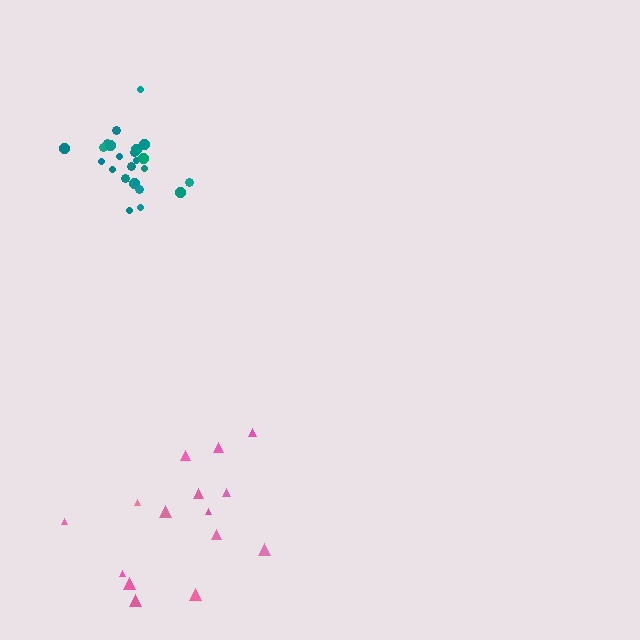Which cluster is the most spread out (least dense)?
Pink.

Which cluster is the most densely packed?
Teal.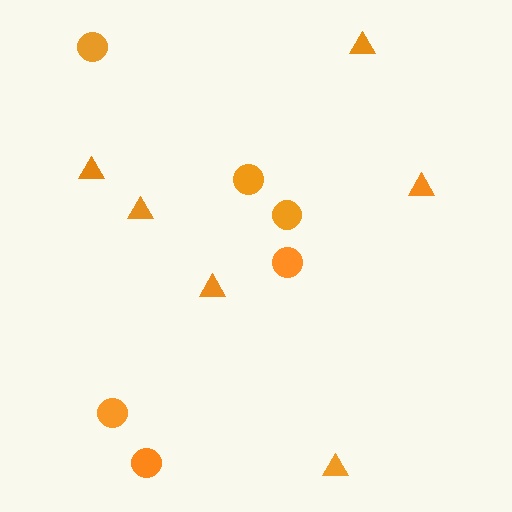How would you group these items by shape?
There are 2 groups: one group of triangles (6) and one group of circles (6).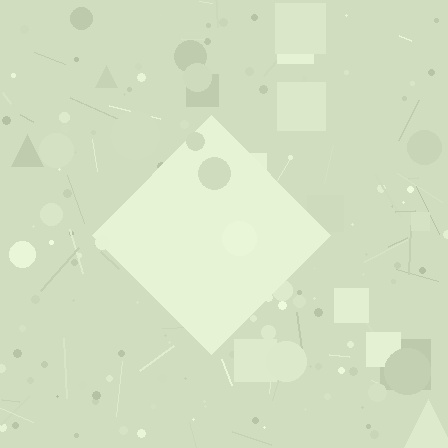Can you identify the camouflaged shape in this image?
The camouflaged shape is a diamond.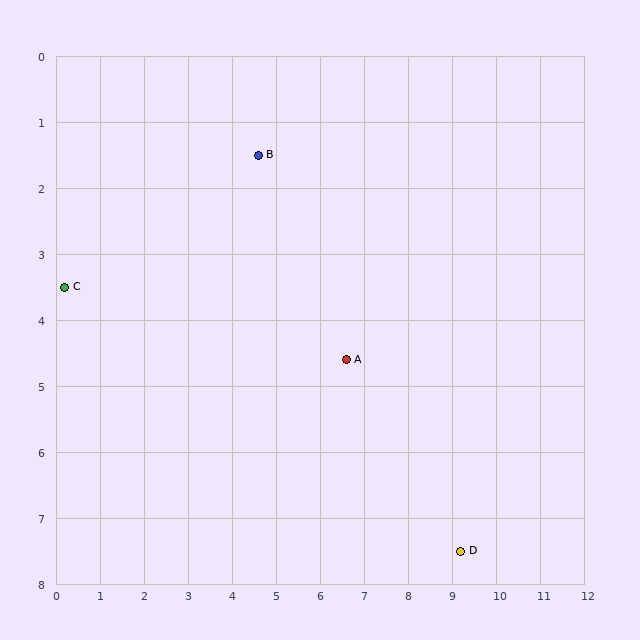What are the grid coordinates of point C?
Point C is at approximately (0.2, 3.5).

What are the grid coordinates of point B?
Point B is at approximately (4.6, 1.5).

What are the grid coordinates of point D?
Point D is at approximately (9.2, 7.5).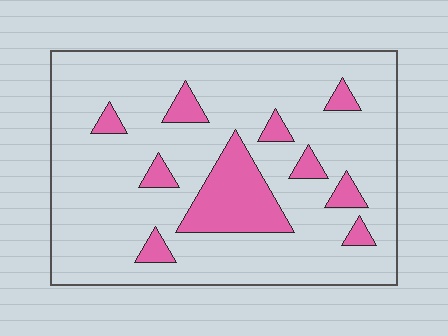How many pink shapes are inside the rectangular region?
10.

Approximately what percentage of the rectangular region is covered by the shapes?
Approximately 15%.